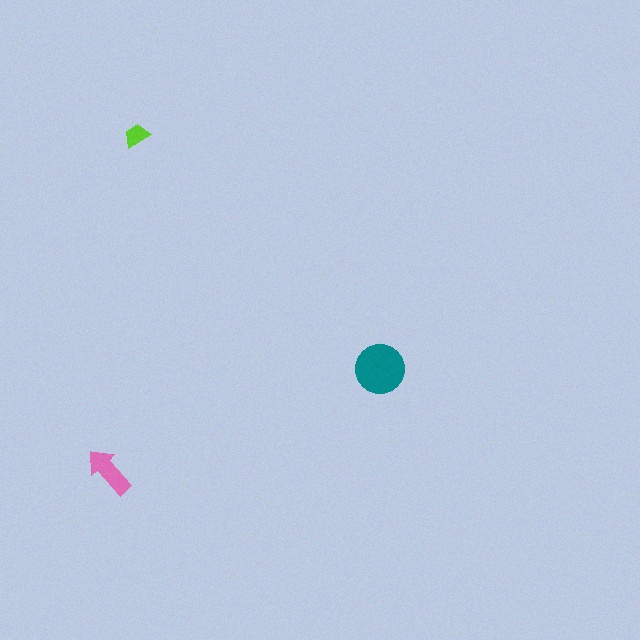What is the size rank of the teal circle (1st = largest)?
1st.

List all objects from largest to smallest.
The teal circle, the pink arrow, the lime trapezoid.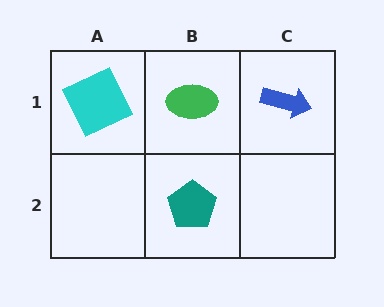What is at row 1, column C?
A blue arrow.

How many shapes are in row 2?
1 shape.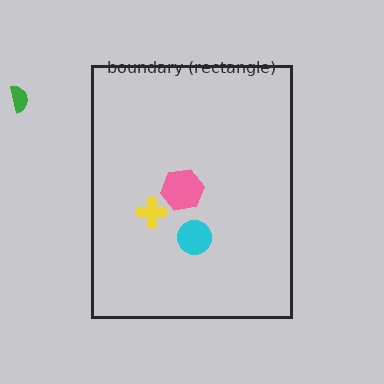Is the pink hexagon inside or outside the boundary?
Inside.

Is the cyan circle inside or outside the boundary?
Inside.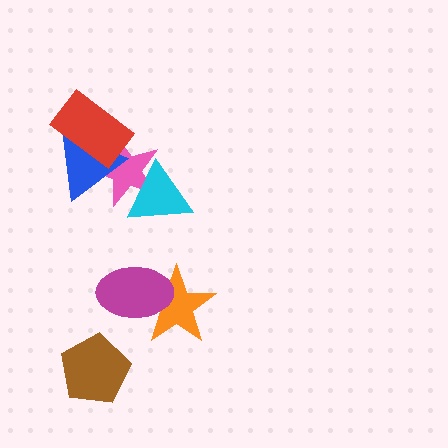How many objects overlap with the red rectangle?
2 objects overlap with the red rectangle.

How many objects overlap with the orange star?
1 object overlaps with the orange star.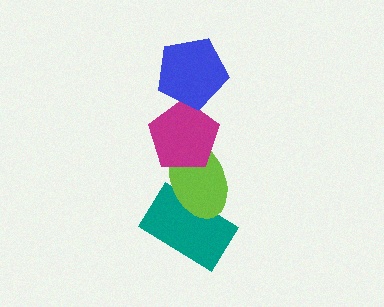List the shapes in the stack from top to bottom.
From top to bottom: the blue pentagon, the magenta pentagon, the lime ellipse, the teal rectangle.